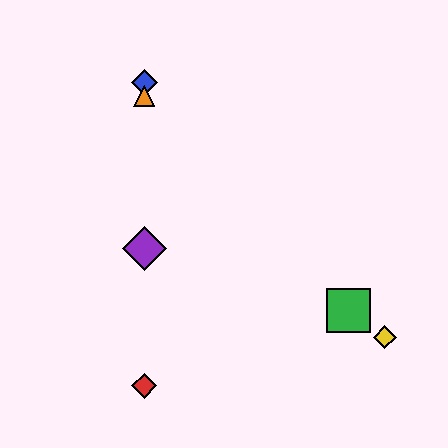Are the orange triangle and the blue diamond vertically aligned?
Yes, both are at x≈144.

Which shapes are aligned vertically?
The red diamond, the blue diamond, the purple diamond, the orange triangle are aligned vertically.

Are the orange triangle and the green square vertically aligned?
No, the orange triangle is at x≈144 and the green square is at x≈349.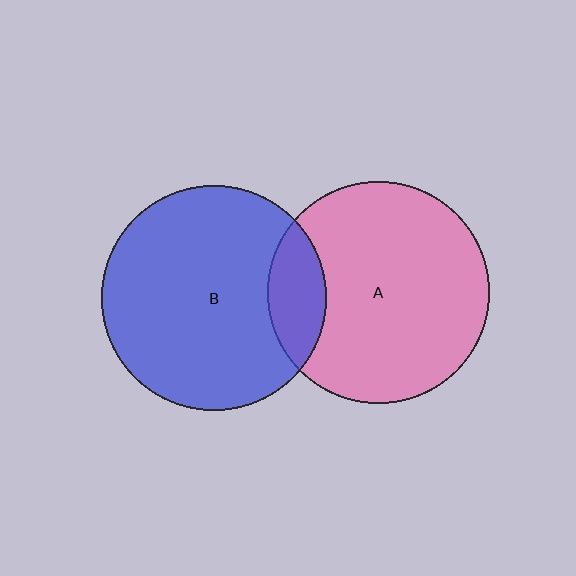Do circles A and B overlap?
Yes.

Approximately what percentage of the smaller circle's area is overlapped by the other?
Approximately 15%.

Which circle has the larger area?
Circle B (blue).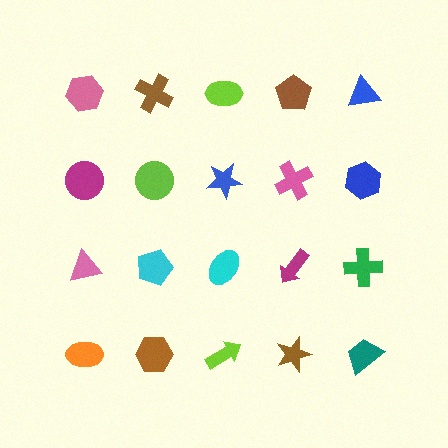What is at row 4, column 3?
A lime arrow.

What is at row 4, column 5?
A teal trapezoid.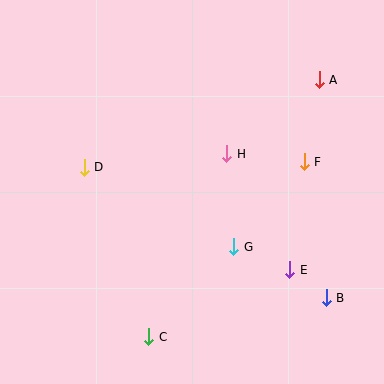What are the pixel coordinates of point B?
Point B is at (326, 298).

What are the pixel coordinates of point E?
Point E is at (290, 270).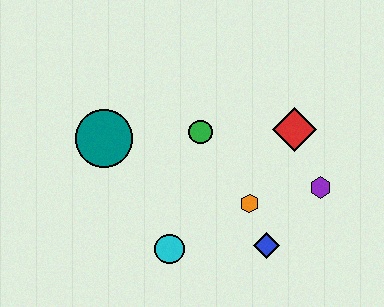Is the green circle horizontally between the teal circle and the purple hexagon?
Yes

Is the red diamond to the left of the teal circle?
No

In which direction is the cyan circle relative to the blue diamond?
The cyan circle is to the left of the blue diamond.